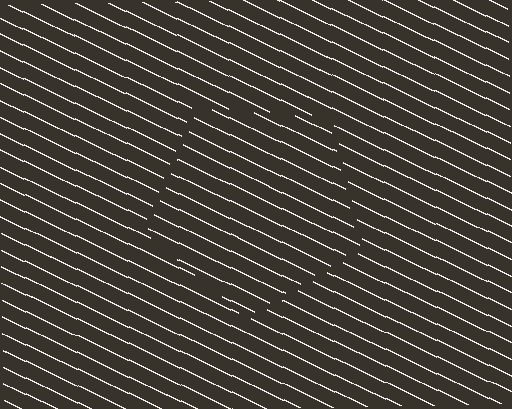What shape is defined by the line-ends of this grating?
An illusory pentagon. The interior of the shape contains the same grating, shifted by half a period — the contour is defined by the phase discontinuity where line-ends from the inner and outer gratings abut.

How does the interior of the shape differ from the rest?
The interior of the shape contains the same grating, shifted by half a period — the contour is defined by the phase discontinuity where line-ends from the inner and outer gratings abut.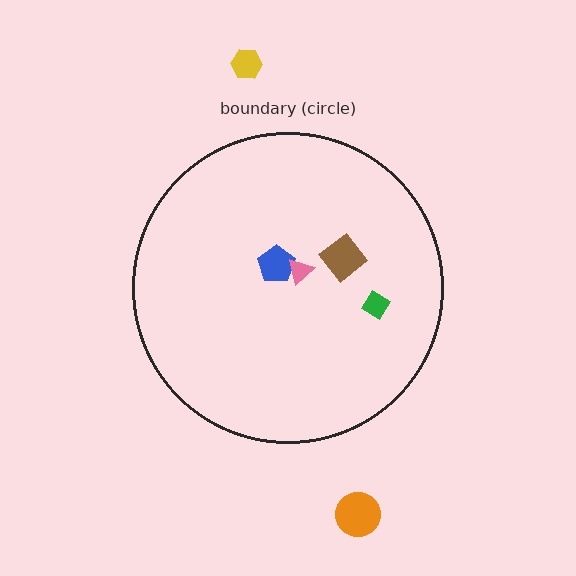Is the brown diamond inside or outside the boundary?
Inside.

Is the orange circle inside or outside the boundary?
Outside.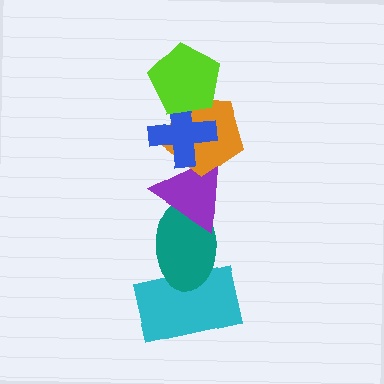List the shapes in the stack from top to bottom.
From top to bottom: the lime pentagon, the blue cross, the orange pentagon, the purple triangle, the teal ellipse, the cyan rectangle.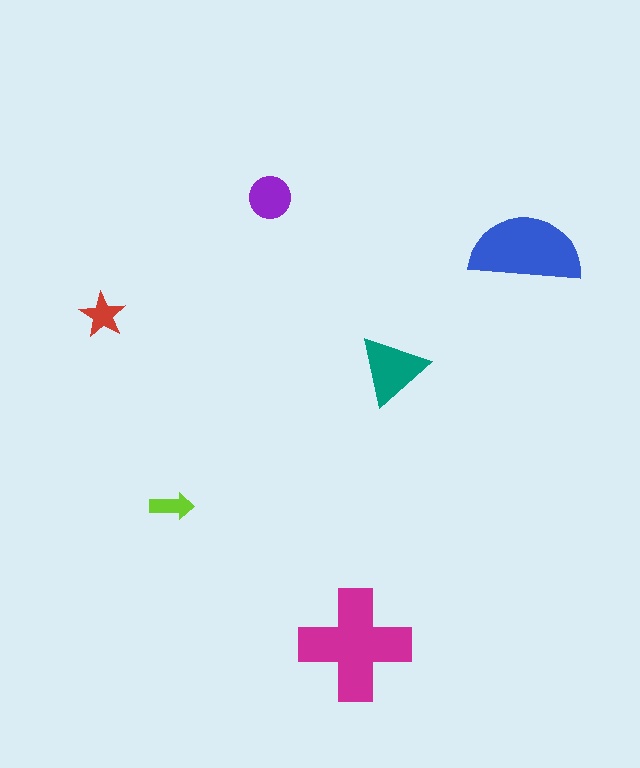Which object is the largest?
The magenta cross.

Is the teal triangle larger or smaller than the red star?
Larger.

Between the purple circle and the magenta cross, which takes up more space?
The magenta cross.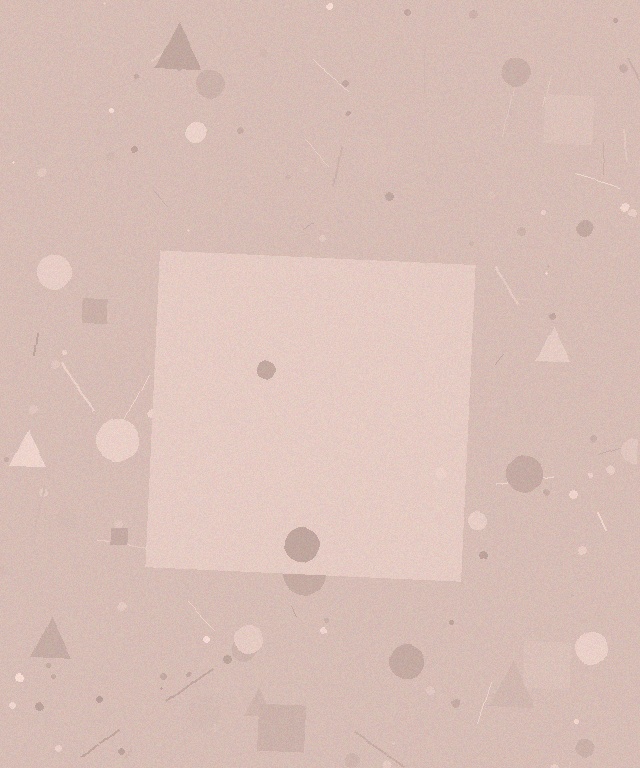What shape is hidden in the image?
A square is hidden in the image.